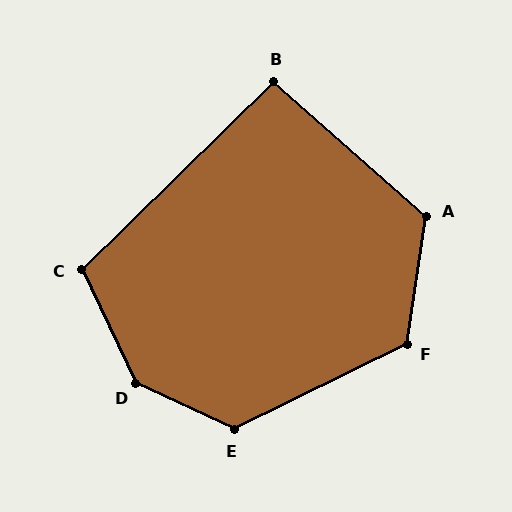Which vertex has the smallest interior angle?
B, at approximately 94 degrees.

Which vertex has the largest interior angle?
D, at approximately 141 degrees.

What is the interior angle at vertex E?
Approximately 128 degrees (obtuse).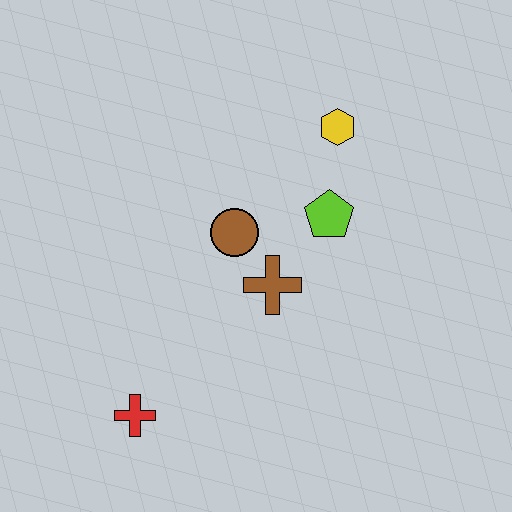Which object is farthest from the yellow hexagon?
The red cross is farthest from the yellow hexagon.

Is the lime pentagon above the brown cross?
Yes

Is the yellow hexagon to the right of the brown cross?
Yes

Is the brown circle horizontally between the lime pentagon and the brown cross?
No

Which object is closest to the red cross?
The brown cross is closest to the red cross.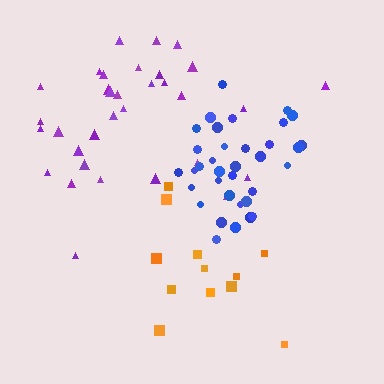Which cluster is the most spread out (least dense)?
Orange.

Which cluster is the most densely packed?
Blue.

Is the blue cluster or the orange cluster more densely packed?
Blue.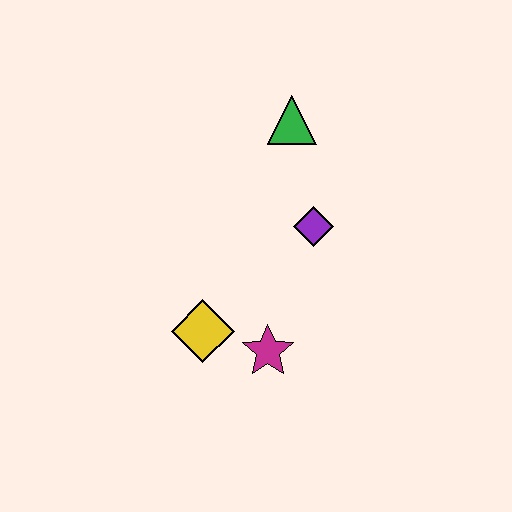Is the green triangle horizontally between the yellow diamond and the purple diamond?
Yes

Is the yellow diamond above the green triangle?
No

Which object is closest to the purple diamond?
The green triangle is closest to the purple diamond.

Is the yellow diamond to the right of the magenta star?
No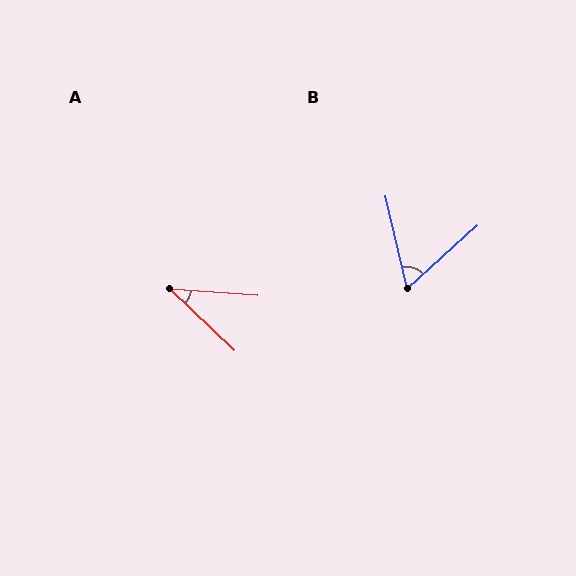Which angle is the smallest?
A, at approximately 40 degrees.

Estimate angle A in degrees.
Approximately 40 degrees.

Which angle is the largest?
B, at approximately 61 degrees.